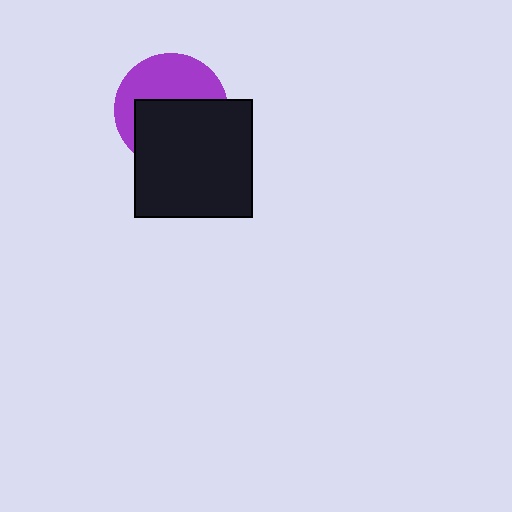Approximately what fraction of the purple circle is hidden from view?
Roughly 54% of the purple circle is hidden behind the black square.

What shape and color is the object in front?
The object in front is a black square.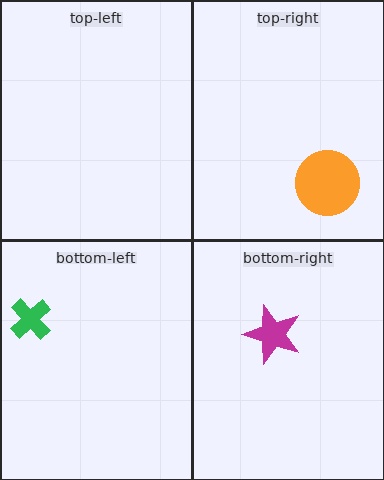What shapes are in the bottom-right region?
The magenta star.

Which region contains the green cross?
The bottom-left region.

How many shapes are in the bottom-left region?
1.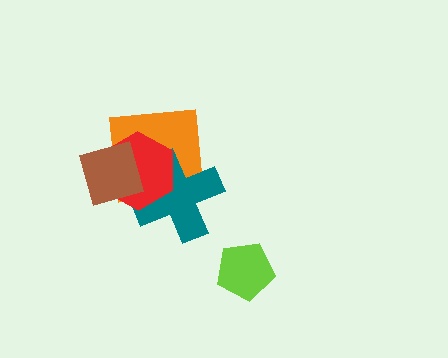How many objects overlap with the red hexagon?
3 objects overlap with the red hexagon.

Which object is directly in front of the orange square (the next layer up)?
The teal cross is directly in front of the orange square.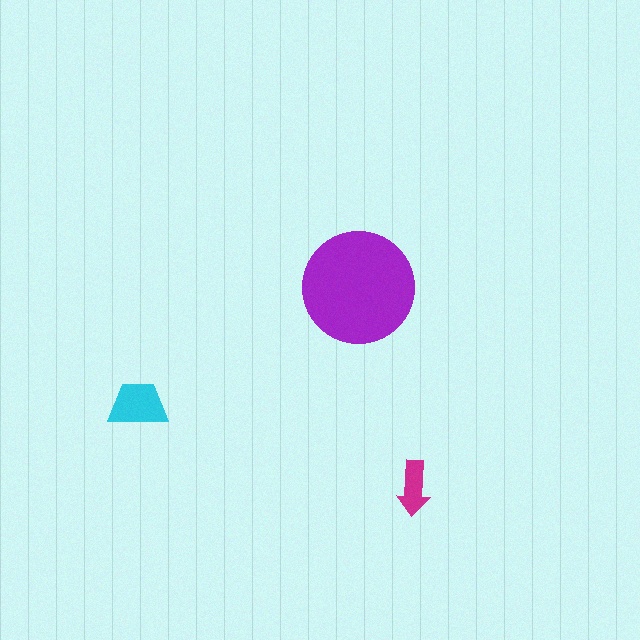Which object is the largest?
The purple circle.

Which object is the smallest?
The magenta arrow.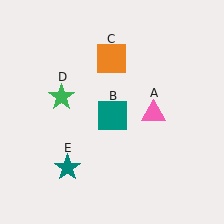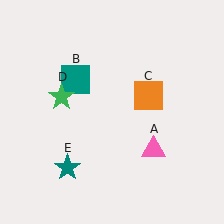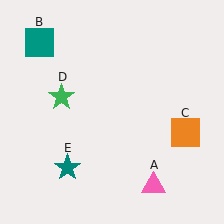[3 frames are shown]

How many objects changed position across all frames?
3 objects changed position: pink triangle (object A), teal square (object B), orange square (object C).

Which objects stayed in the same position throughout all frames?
Green star (object D) and teal star (object E) remained stationary.